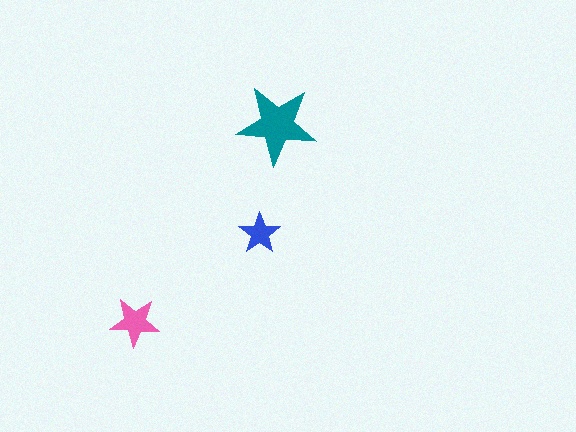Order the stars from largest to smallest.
the teal one, the pink one, the blue one.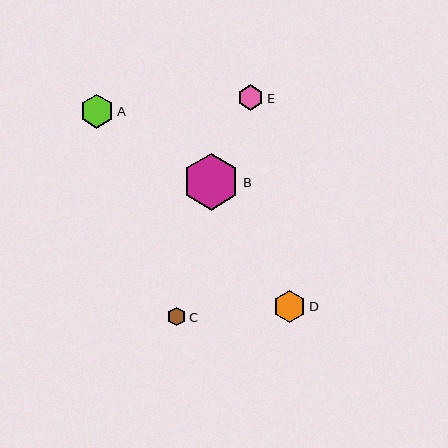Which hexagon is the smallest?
Hexagon C is the smallest with a size of approximately 18 pixels.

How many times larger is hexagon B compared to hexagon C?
Hexagon B is approximately 3.1 times the size of hexagon C.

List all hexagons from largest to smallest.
From largest to smallest: B, A, D, E, C.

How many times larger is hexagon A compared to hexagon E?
Hexagon A is approximately 1.3 times the size of hexagon E.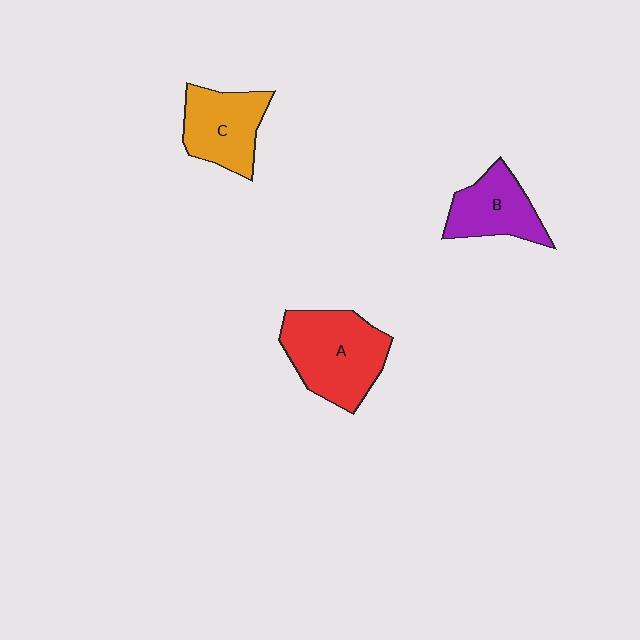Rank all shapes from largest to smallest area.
From largest to smallest: A (red), C (orange), B (purple).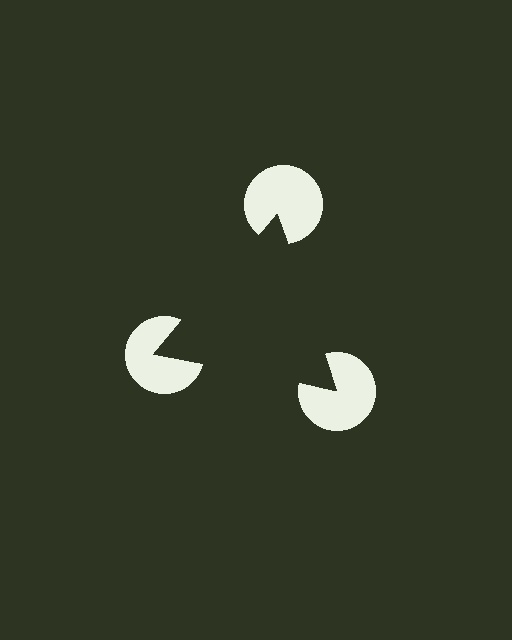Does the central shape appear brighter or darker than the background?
It typically appears slightly darker than the background, even though no actual brightness change is drawn.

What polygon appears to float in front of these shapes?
An illusory triangle — its edges are inferred from the aligned wedge cuts in the pac-man discs, not physically drawn.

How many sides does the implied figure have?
3 sides.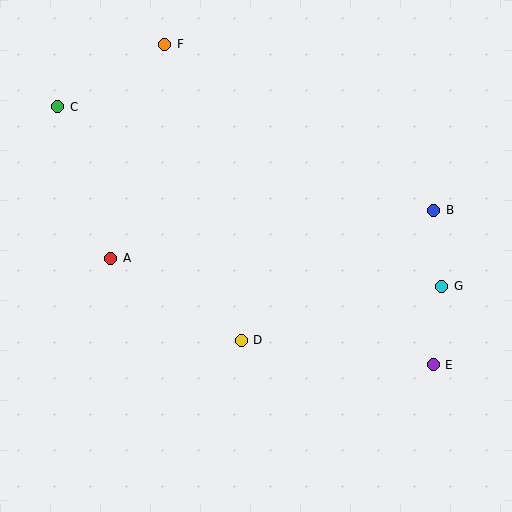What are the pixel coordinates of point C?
Point C is at (58, 107).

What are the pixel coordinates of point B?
Point B is at (434, 210).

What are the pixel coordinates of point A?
Point A is at (111, 258).